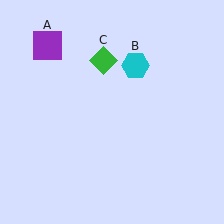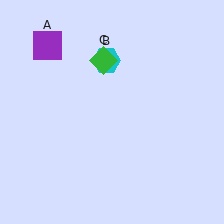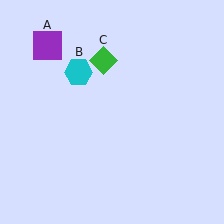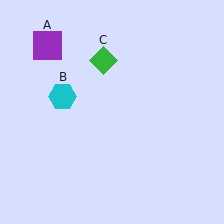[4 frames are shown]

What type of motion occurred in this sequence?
The cyan hexagon (object B) rotated counterclockwise around the center of the scene.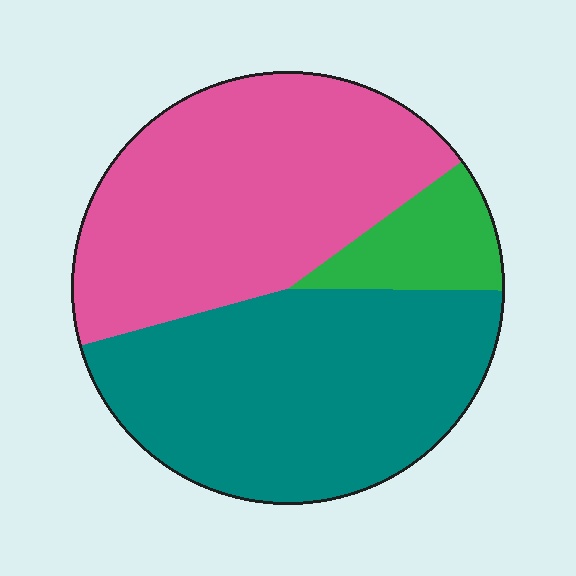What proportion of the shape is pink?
Pink takes up between a quarter and a half of the shape.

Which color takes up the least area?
Green, at roughly 10%.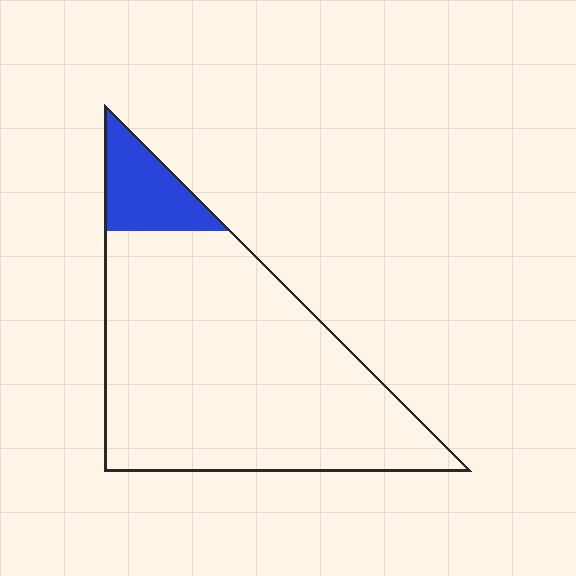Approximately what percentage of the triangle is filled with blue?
Approximately 10%.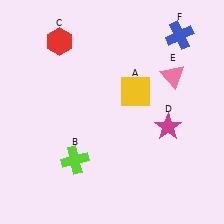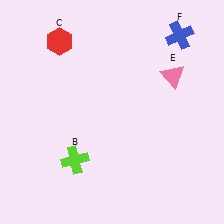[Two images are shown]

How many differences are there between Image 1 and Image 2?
There are 2 differences between the two images.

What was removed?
The magenta star (D), the yellow square (A) were removed in Image 2.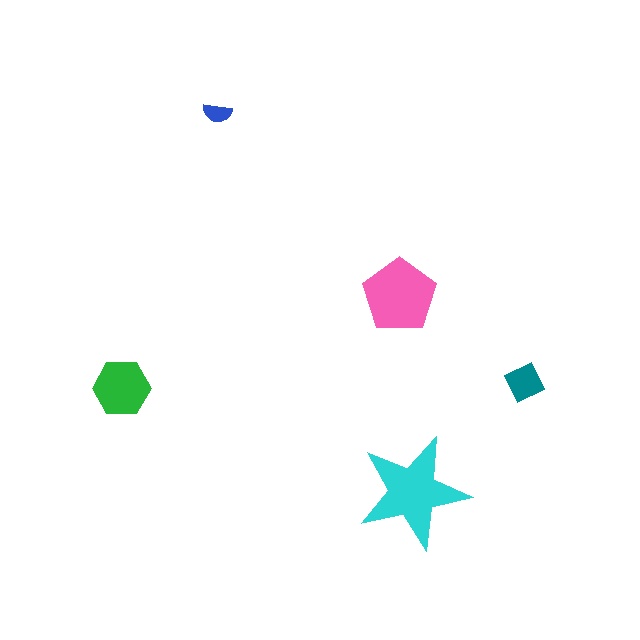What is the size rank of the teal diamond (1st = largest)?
4th.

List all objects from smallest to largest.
The blue semicircle, the teal diamond, the green hexagon, the pink pentagon, the cyan star.